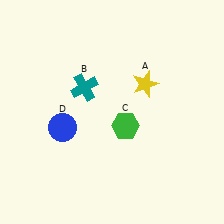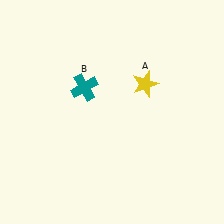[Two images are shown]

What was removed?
The green hexagon (C), the blue circle (D) were removed in Image 2.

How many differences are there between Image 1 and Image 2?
There are 2 differences between the two images.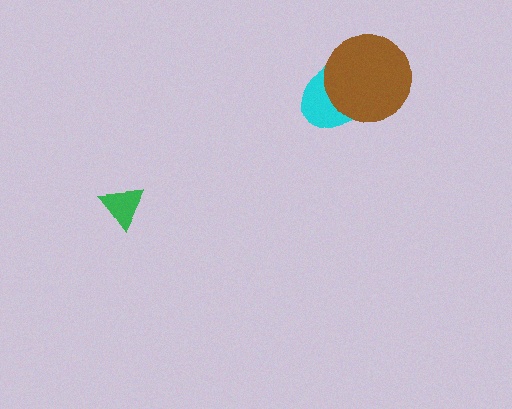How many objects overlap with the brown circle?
1 object overlaps with the brown circle.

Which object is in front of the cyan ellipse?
The brown circle is in front of the cyan ellipse.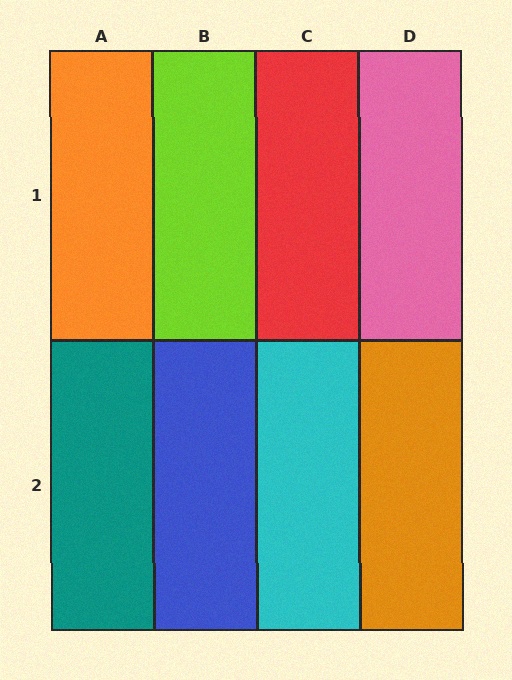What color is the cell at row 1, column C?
Red.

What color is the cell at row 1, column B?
Lime.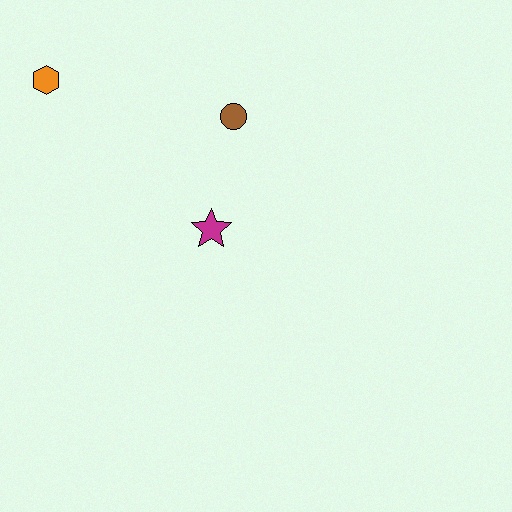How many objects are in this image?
There are 3 objects.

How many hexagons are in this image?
There is 1 hexagon.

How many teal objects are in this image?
There are no teal objects.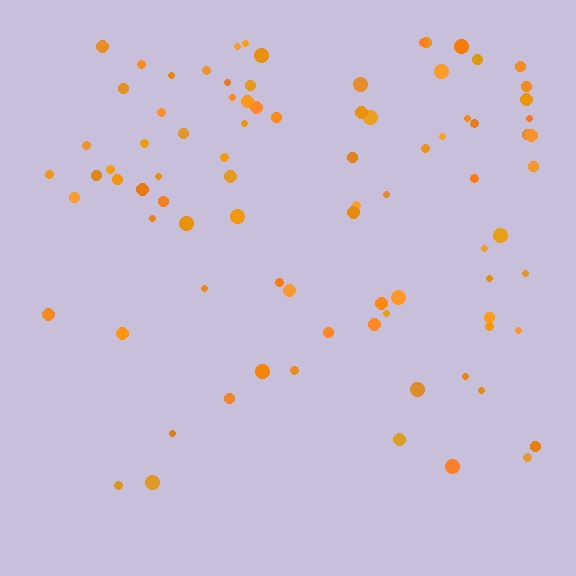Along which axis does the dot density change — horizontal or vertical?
Vertical.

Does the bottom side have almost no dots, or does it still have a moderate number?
Still a moderate number, just noticeably fewer than the top.